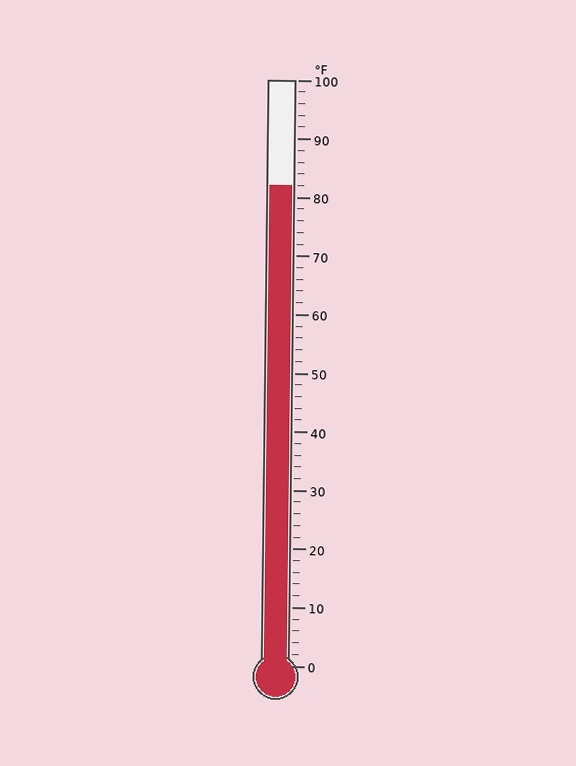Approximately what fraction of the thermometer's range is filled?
The thermometer is filled to approximately 80% of its range.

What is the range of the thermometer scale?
The thermometer scale ranges from 0°F to 100°F.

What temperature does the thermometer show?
The thermometer shows approximately 82°F.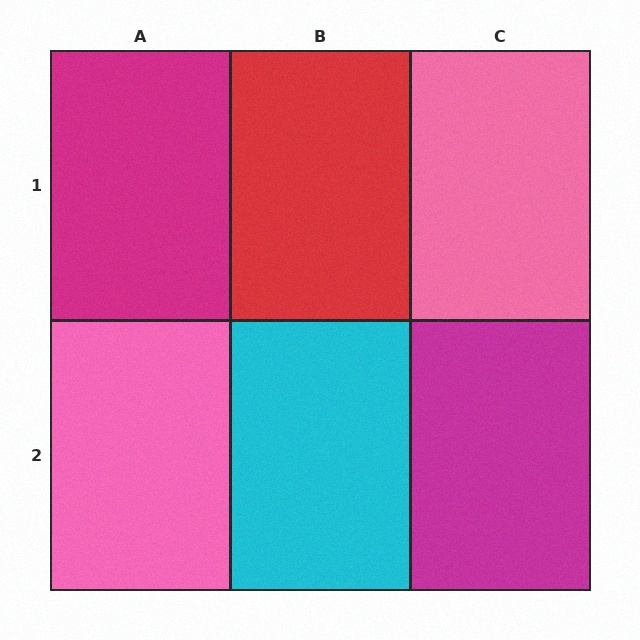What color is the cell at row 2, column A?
Pink.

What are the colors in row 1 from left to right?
Magenta, red, pink.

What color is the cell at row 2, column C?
Magenta.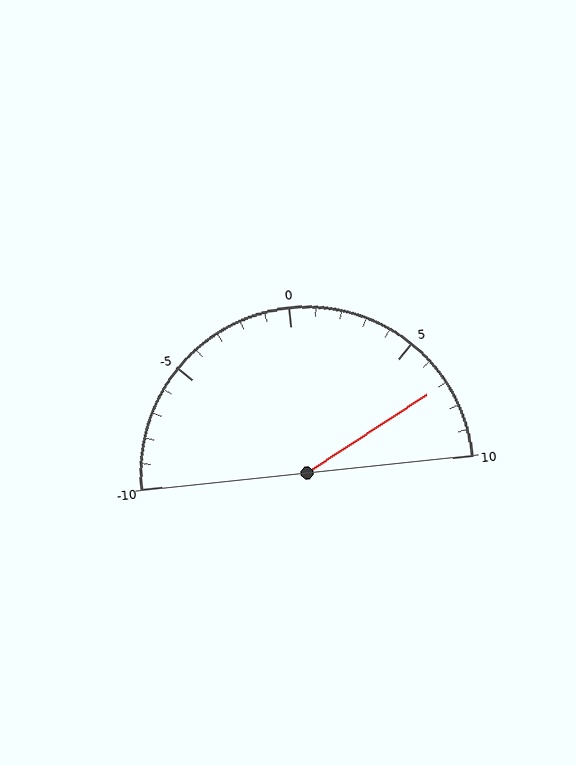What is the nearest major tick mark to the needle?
The nearest major tick mark is 5.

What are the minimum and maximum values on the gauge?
The gauge ranges from -10 to 10.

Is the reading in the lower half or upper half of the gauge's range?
The reading is in the upper half of the range (-10 to 10).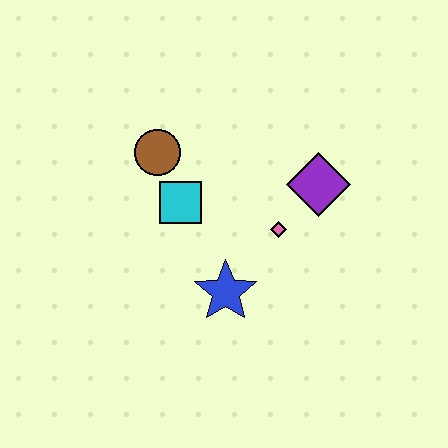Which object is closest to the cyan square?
The brown circle is closest to the cyan square.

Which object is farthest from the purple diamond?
The brown circle is farthest from the purple diamond.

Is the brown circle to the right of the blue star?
No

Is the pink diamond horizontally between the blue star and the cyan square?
No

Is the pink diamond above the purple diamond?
No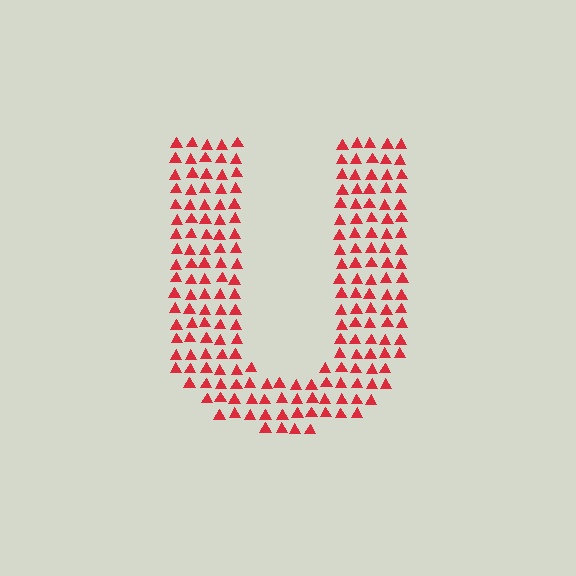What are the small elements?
The small elements are triangles.